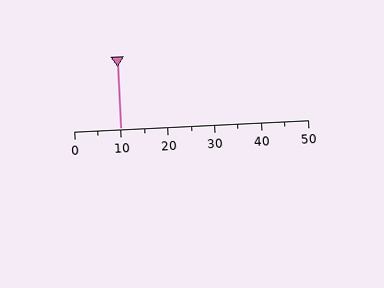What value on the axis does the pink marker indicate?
The marker indicates approximately 10.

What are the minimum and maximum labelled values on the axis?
The axis runs from 0 to 50.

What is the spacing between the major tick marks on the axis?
The major ticks are spaced 10 apart.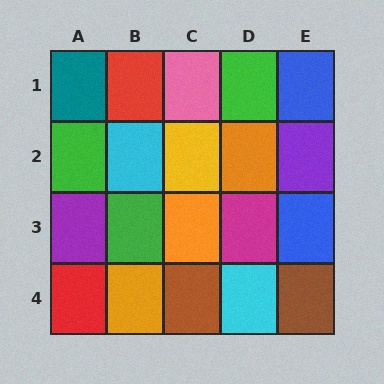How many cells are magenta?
1 cell is magenta.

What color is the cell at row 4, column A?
Red.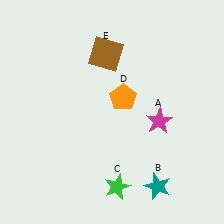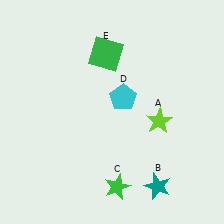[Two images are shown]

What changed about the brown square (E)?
In Image 1, E is brown. In Image 2, it changed to green.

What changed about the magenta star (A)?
In Image 1, A is magenta. In Image 2, it changed to lime.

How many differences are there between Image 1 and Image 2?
There are 3 differences between the two images.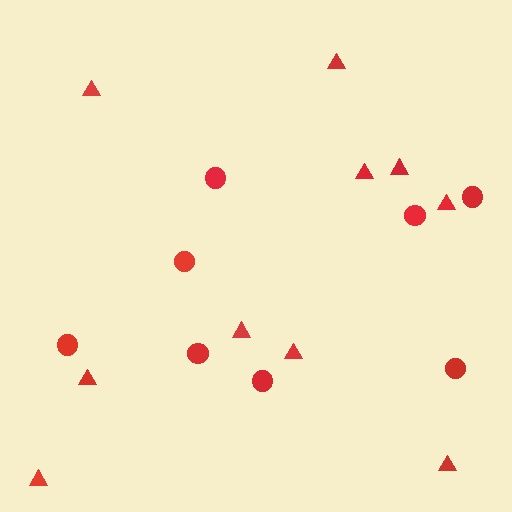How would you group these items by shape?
There are 2 groups: one group of triangles (10) and one group of circles (8).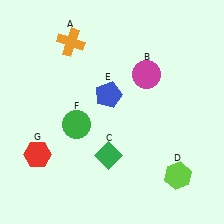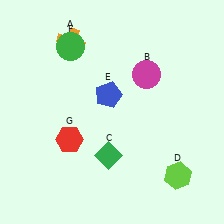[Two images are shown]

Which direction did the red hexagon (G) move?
The red hexagon (G) moved right.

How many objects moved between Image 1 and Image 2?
2 objects moved between the two images.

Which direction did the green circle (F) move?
The green circle (F) moved up.